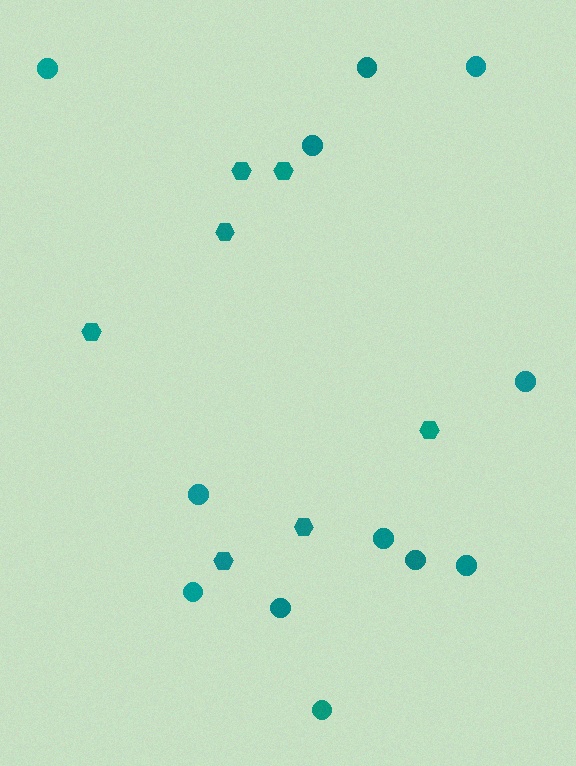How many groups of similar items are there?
There are 2 groups: one group of circles (12) and one group of hexagons (7).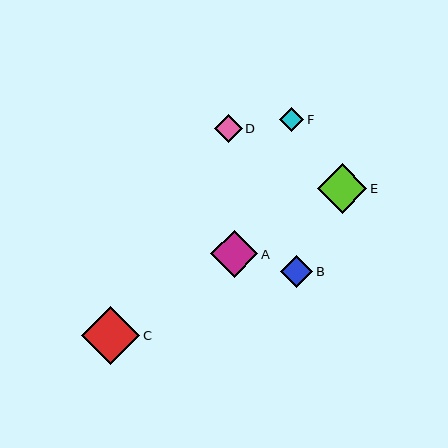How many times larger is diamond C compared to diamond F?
Diamond C is approximately 2.4 times the size of diamond F.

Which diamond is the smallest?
Diamond F is the smallest with a size of approximately 24 pixels.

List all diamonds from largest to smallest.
From largest to smallest: C, E, A, B, D, F.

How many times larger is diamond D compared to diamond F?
Diamond D is approximately 1.2 times the size of diamond F.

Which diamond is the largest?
Diamond C is the largest with a size of approximately 59 pixels.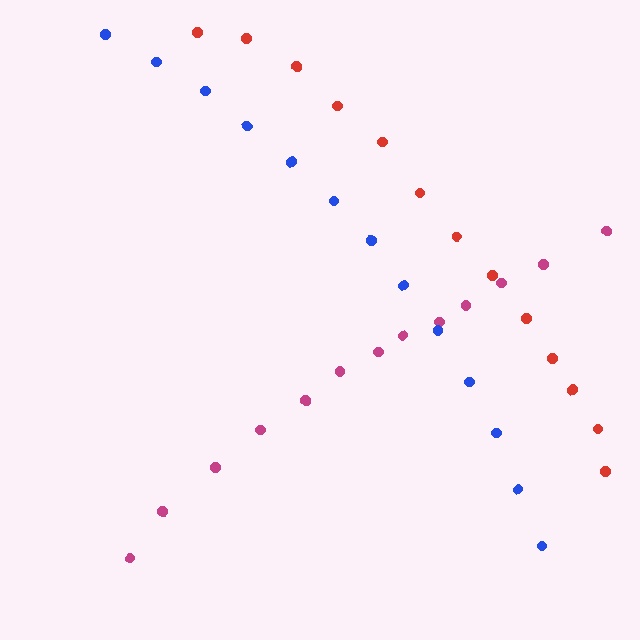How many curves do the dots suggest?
There are 3 distinct paths.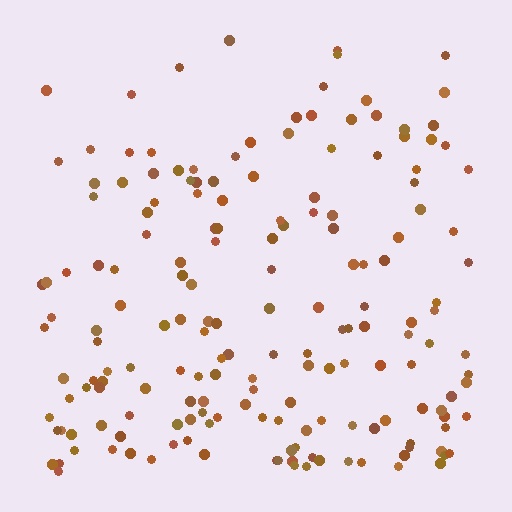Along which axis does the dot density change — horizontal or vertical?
Vertical.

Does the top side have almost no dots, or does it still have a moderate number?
Still a moderate number, just noticeably fewer than the bottom.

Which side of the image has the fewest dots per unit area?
The top.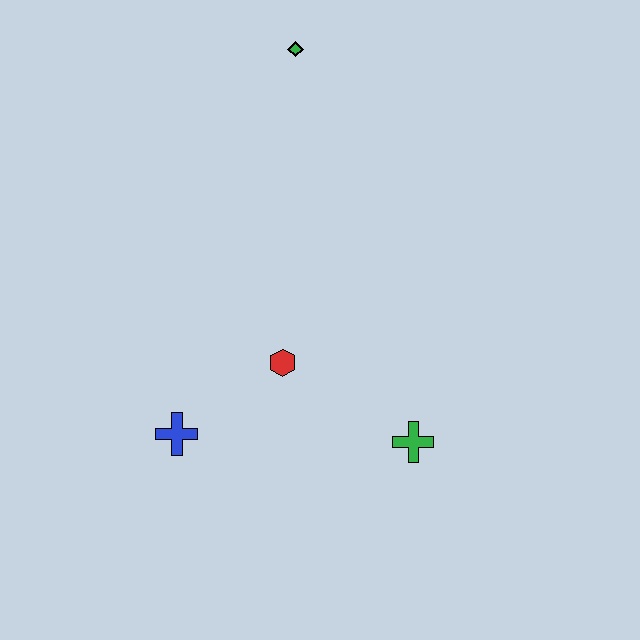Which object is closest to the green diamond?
The red hexagon is closest to the green diamond.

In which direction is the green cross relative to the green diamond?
The green cross is below the green diamond.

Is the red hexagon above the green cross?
Yes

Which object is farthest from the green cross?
The green diamond is farthest from the green cross.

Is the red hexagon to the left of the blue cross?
No